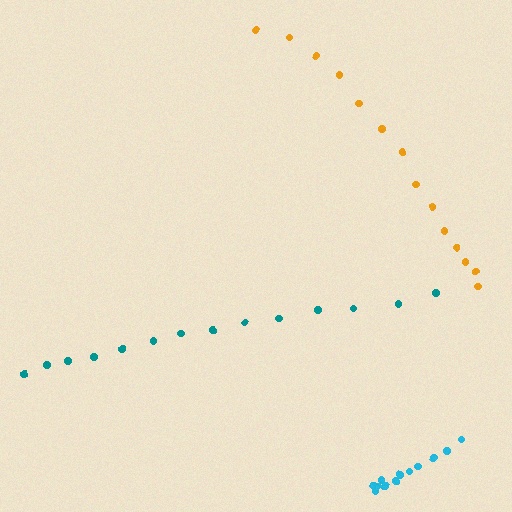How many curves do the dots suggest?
There are 3 distinct paths.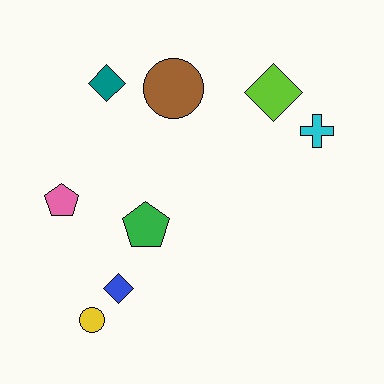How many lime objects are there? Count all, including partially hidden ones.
There is 1 lime object.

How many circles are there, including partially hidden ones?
There are 2 circles.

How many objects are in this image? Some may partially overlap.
There are 8 objects.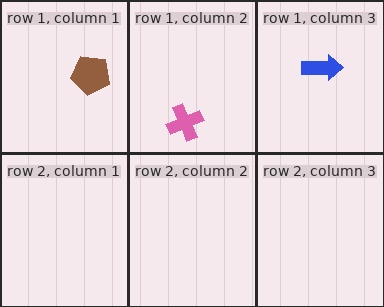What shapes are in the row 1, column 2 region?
The pink cross.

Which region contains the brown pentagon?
The row 1, column 1 region.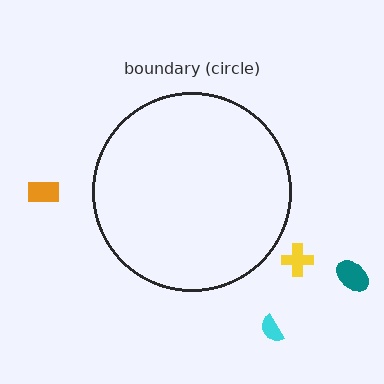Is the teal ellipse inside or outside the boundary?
Outside.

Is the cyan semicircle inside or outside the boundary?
Outside.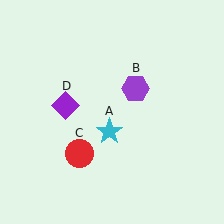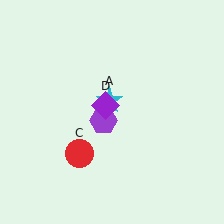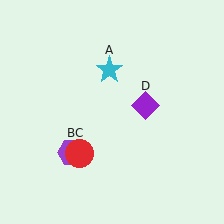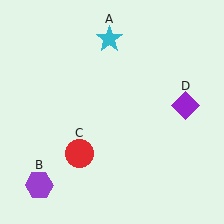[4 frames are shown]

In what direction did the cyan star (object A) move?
The cyan star (object A) moved up.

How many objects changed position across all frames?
3 objects changed position: cyan star (object A), purple hexagon (object B), purple diamond (object D).